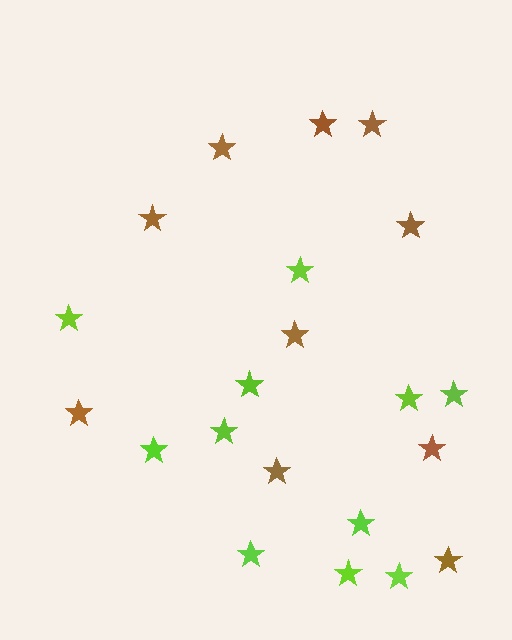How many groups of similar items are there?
There are 2 groups: one group of brown stars (10) and one group of lime stars (11).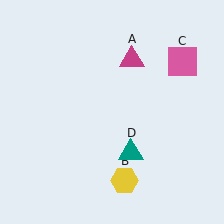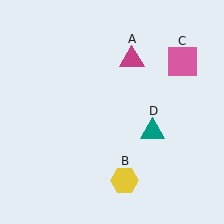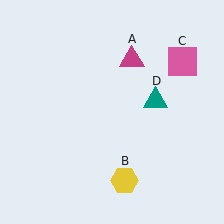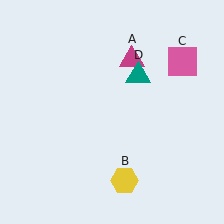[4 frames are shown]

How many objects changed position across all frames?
1 object changed position: teal triangle (object D).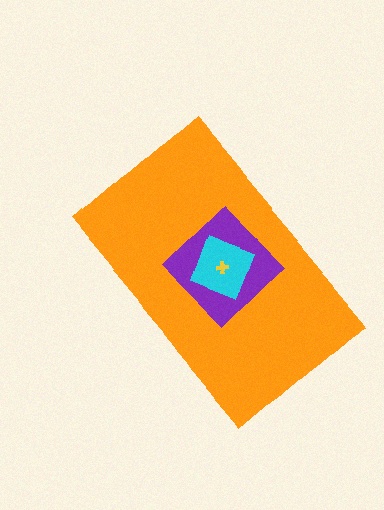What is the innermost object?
The yellow cross.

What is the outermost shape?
The orange rectangle.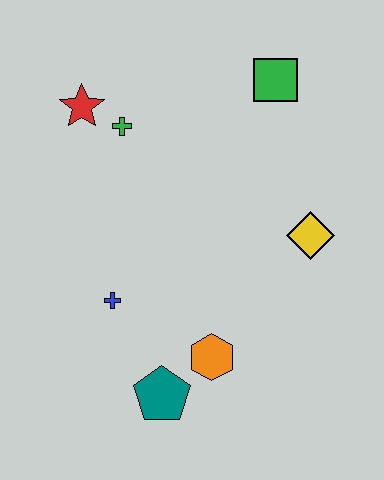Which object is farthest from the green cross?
The teal pentagon is farthest from the green cross.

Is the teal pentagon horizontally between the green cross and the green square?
Yes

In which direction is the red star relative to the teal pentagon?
The red star is above the teal pentagon.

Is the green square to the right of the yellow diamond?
No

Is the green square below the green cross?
No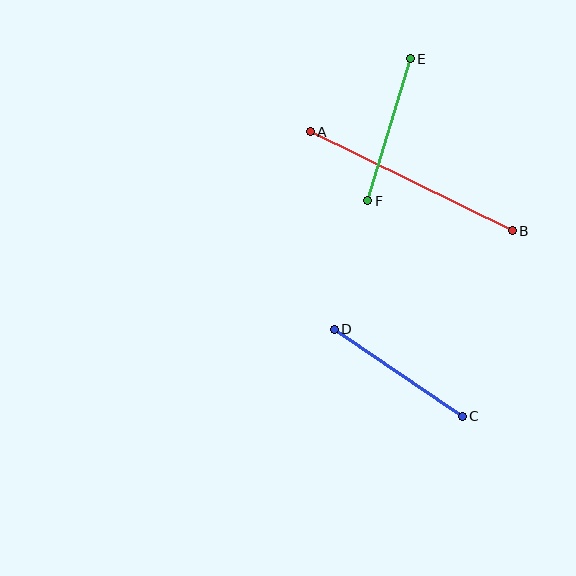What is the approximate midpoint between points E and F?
The midpoint is at approximately (389, 130) pixels.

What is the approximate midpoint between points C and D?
The midpoint is at approximately (398, 373) pixels.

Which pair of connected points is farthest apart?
Points A and B are farthest apart.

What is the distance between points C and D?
The distance is approximately 155 pixels.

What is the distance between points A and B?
The distance is approximately 225 pixels.